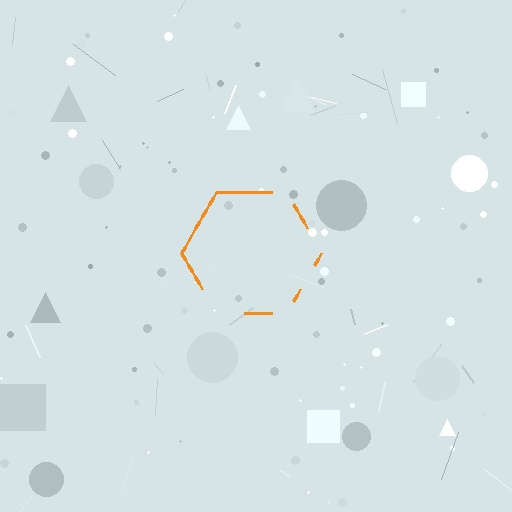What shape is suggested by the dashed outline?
The dashed outline suggests a hexagon.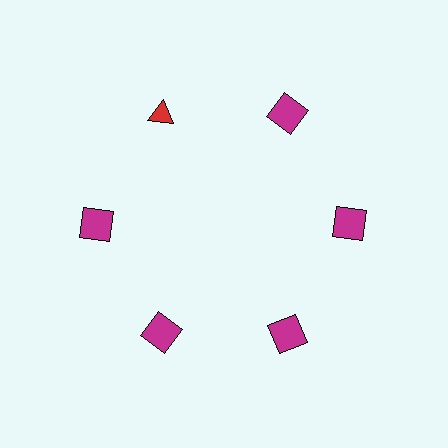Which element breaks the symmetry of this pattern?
The red triangle at roughly the 11 o'clock position breaks the symmetry. All other shapes are magenta squares.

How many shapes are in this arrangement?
There are 6 shapes arranged in a ring pattern.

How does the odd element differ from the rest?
It differs in both color (red instead of magenta) and shape (triangle instead of square).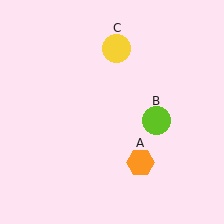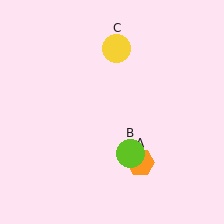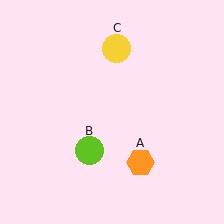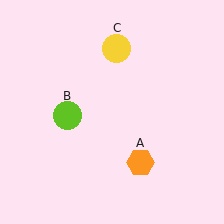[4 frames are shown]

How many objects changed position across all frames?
1 object changed position: lime circle (object B).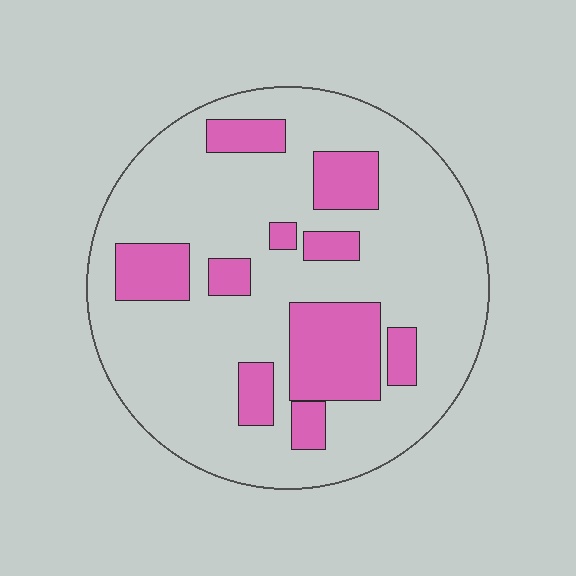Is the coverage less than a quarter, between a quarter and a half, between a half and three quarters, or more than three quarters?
Less than a quarter.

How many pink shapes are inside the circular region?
10.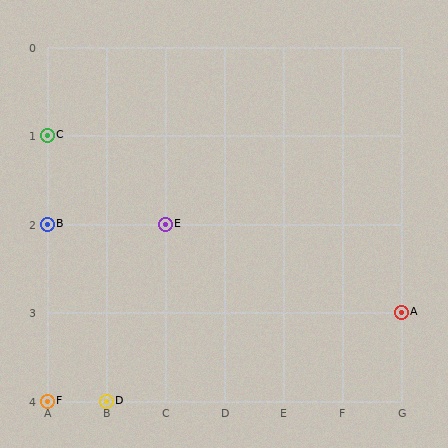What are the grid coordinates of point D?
Point D is at grid coordinates (B, 4).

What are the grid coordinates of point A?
Point A is at grid coordinates (G, 3).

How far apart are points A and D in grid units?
Points A and D are 5 columns and 1 row apart (about 5.1 grid units diagonally).